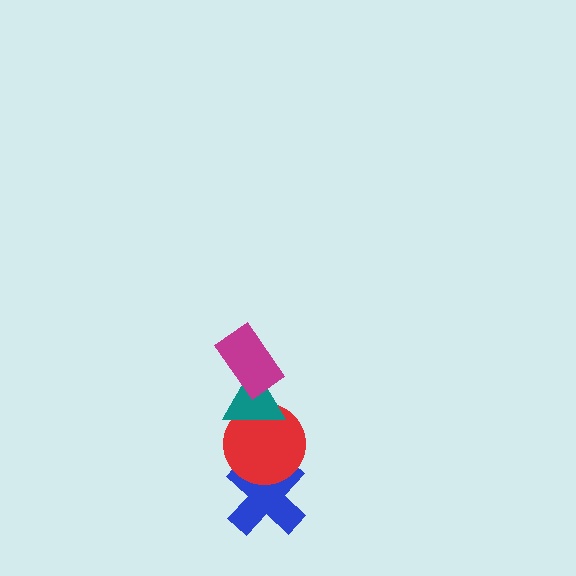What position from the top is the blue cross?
The blue cross is 4th from the top.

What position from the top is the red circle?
The red circle is 3rd from the top.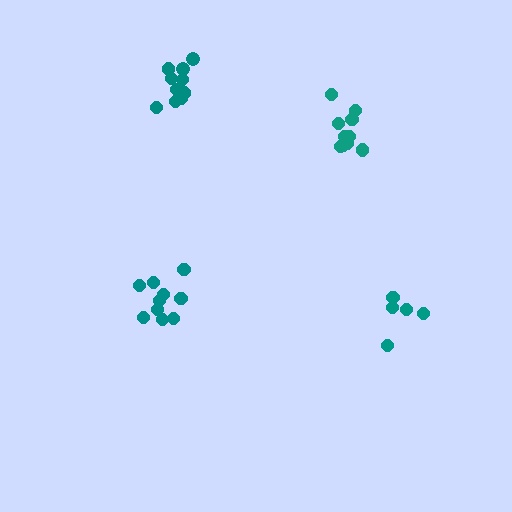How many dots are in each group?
Group 1: 10 dots, Group 2: 10 dots, Group 3: 5 dots, Group 4: 10 dots (35 total).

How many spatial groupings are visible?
There are 4 spatial groupings.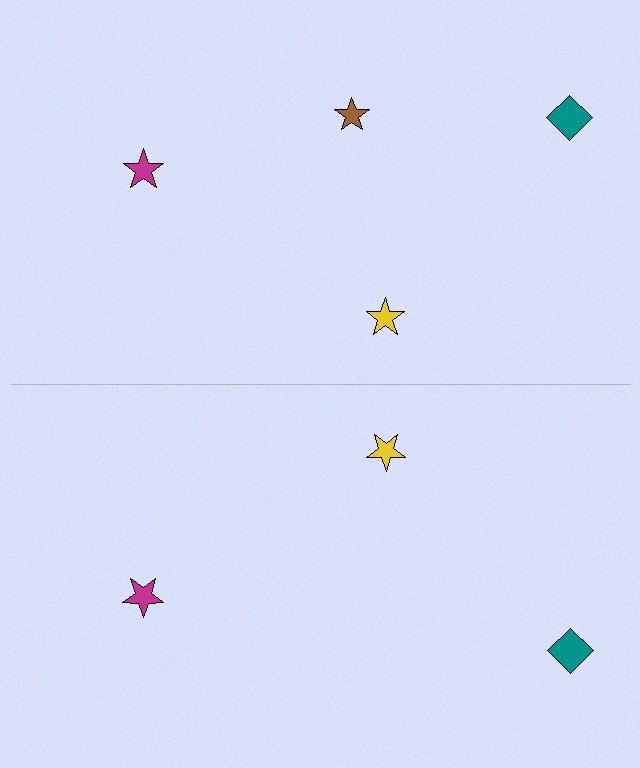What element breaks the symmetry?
A brown star is missing from the bottom side.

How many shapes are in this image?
There are 7 shapes in this image.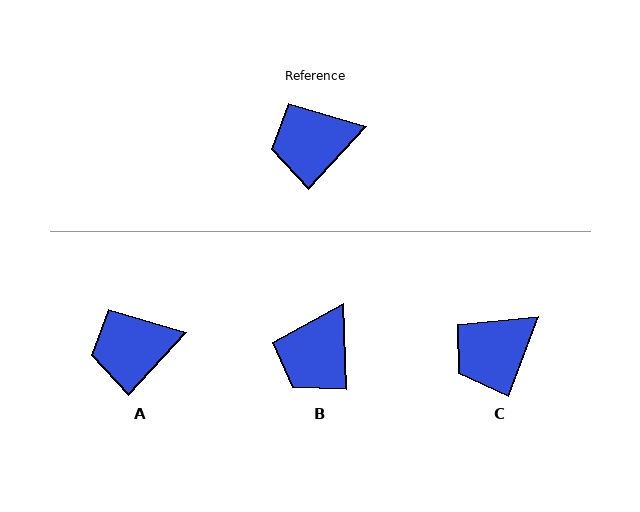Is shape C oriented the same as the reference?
No, it is off by about 22 degrees.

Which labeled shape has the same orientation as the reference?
A.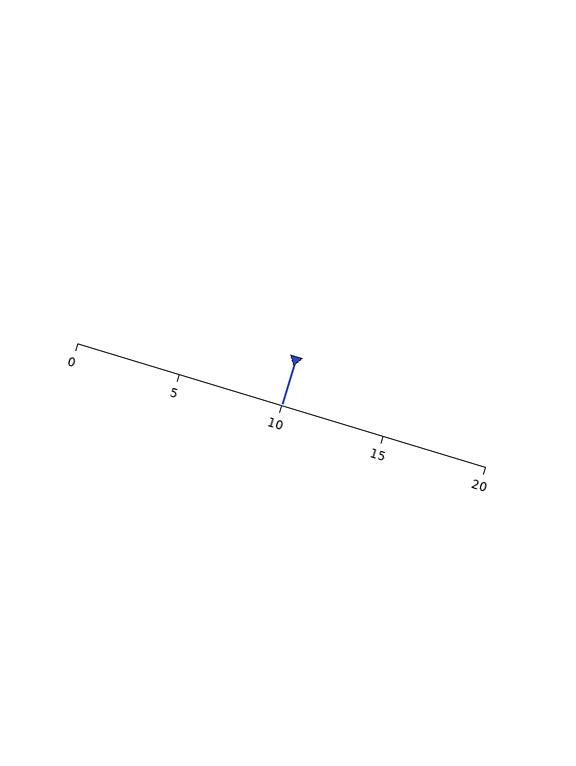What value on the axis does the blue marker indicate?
The marker indicates approximately 10.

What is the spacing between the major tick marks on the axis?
The major ticks are spaced 5 apart.